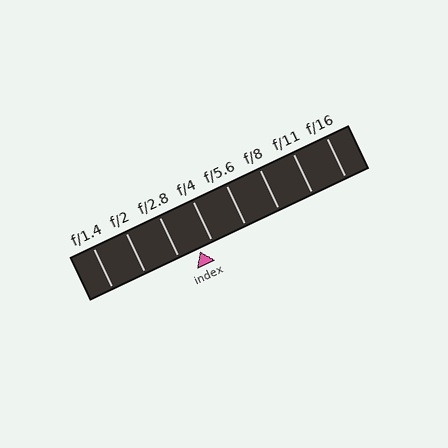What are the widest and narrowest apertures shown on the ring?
The widest aperture shown is f/1.4 and the narrowest is f/16.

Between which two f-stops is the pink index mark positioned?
The index mark is between f/2.8 and f/4.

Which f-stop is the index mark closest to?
The index mark is closest to f/4.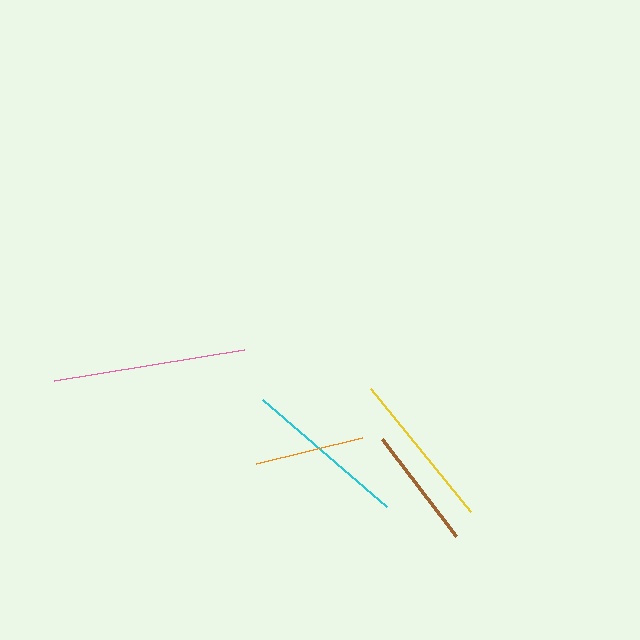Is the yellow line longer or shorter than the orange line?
The yellow line is longer than the orange line.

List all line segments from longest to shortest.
From longest to shortest: pink, cyan, yellow, brown, orange.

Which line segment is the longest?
The pink line is the longest at approximately 193 pixels.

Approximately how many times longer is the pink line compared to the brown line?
The pink line is approximately 1.6 times the length of the brown line.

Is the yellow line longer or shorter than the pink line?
The pink line is longer than the yellow line.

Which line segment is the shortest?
The orange line is the shortest at approximately 110 pixels.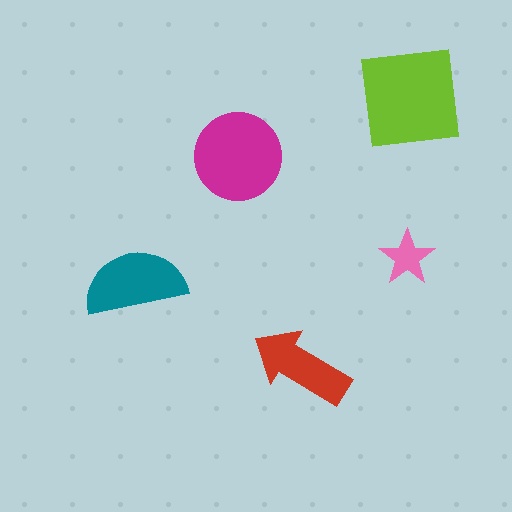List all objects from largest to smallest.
The lime square, the magenta circle, the teal semicircle, the red arrow, the pink star.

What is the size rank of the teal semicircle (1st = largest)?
3rd.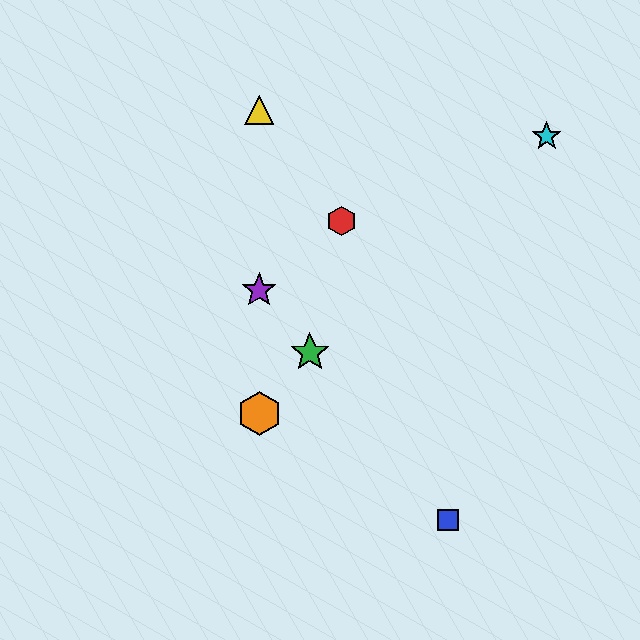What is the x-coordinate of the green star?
The green star is at x≈310.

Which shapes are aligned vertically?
The yellow triangle, the purple star, the orange hexagon are aligned vertically.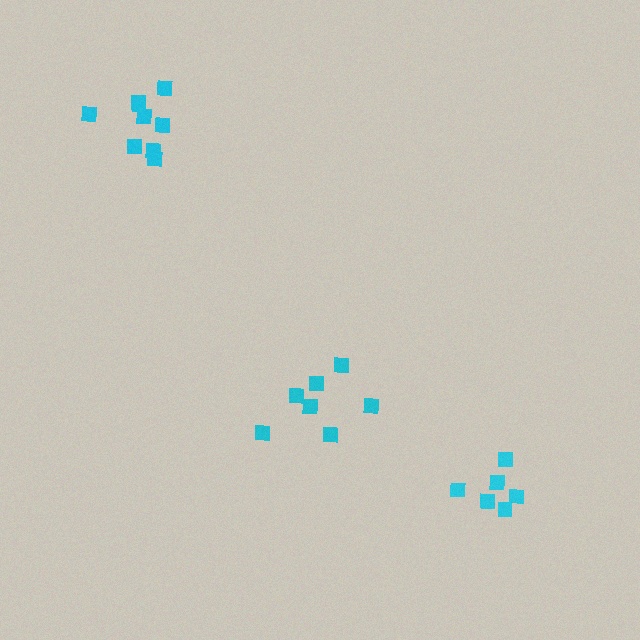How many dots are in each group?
Group 1: 9 dots, Group 2: 7 dots, Group 3: 6 dots (22 total).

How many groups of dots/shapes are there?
There are 3 groups.